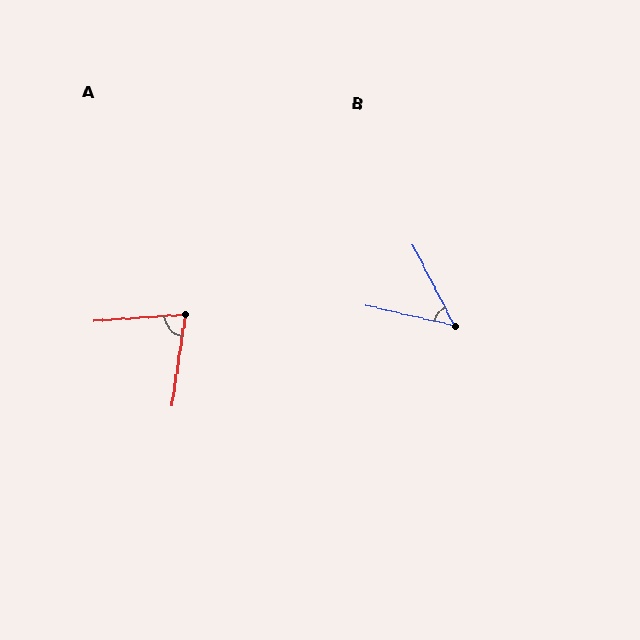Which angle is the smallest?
B, at approximately 50 degrees.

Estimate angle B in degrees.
Approximately 50 degrees.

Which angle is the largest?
A, at approximately 77 degrees.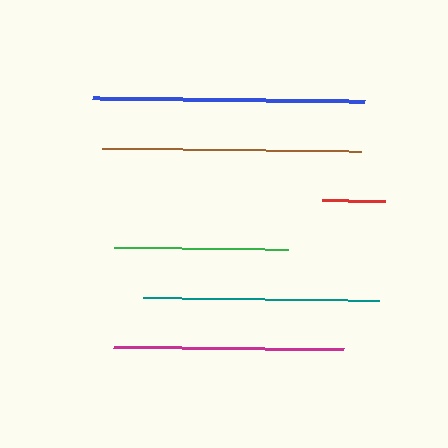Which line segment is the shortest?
The red line is the shortest at approximately 63 pixels.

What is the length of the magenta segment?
The magenta segment is approximately 230 pixels long.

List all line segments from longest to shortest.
From longest to shortest: blue, brown, teal, magenta, green, red.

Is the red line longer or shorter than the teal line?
The teal line is longer than the red line.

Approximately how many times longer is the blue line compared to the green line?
The blue line is approximately 1.6 times the length of the green line.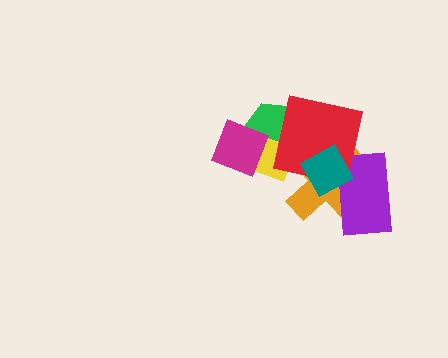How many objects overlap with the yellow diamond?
4 objects overlap with the yellow diamond.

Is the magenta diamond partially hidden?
No, no other shape covers it.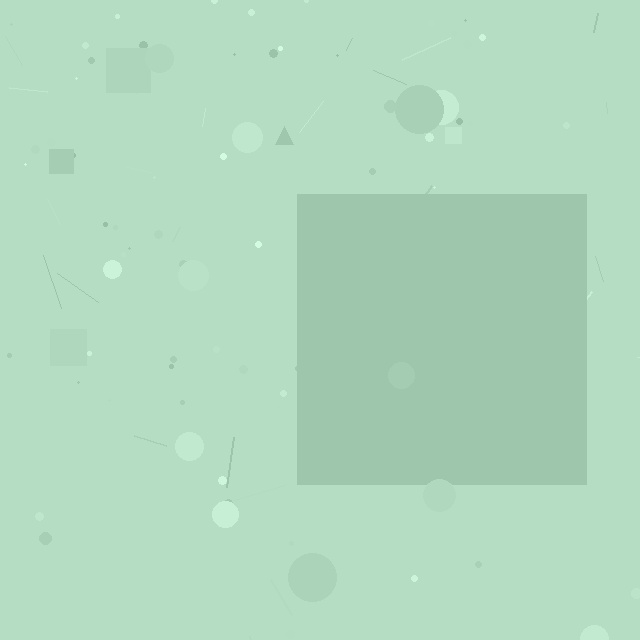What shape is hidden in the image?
A square is hidden in the image.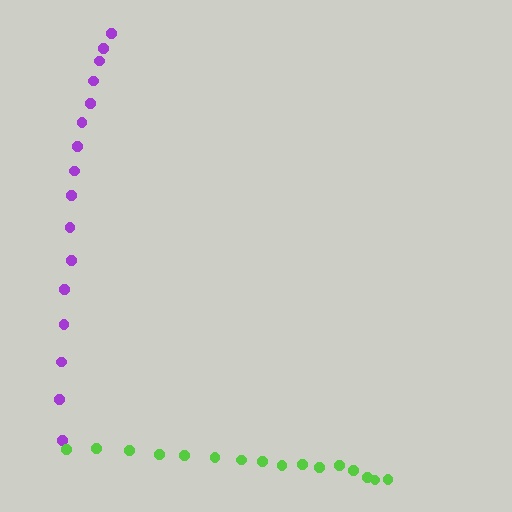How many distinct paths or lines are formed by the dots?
There are 2 distinct paths.